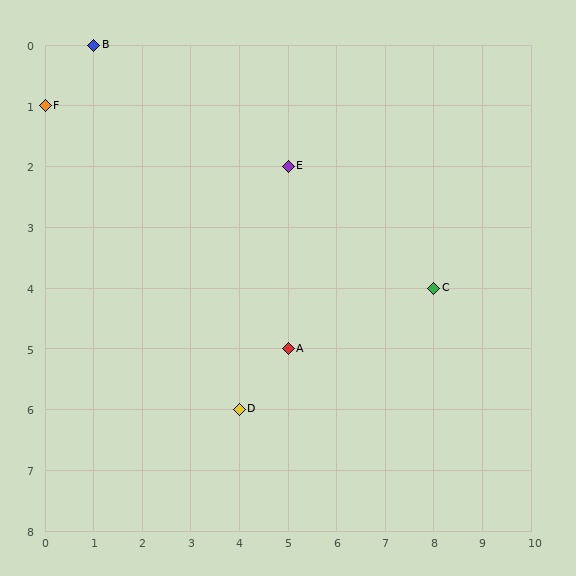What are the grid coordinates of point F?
Point F is at grid coordinates (0, 1).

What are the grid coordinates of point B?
Point B is at grid coordinates (1, 0).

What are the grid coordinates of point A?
Point A is at grid coordinates (5, 5).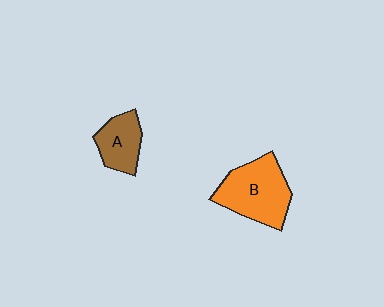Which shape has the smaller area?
Shape A (brown).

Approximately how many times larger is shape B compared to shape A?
Approximately 1.7 times.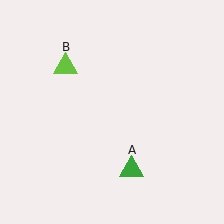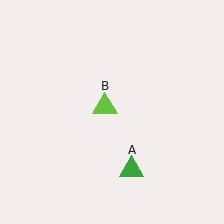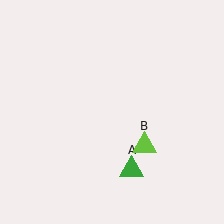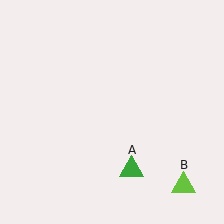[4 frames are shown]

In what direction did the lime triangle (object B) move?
The lime triangle (object B) moved down and to the right.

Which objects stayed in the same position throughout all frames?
Green triangle (object A) remained stationary.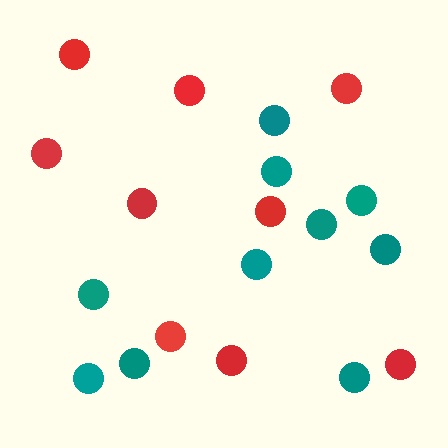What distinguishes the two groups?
There are 2 groups: one group of red circles (9) and one group of teal circles (10).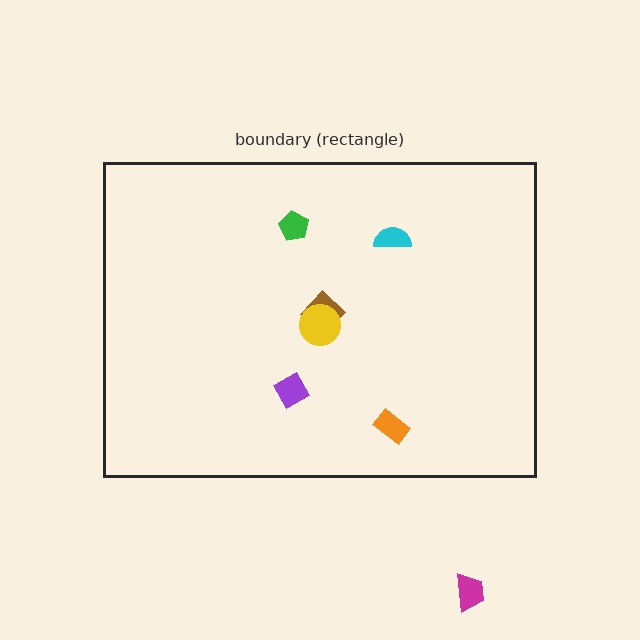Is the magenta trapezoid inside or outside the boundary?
Outside.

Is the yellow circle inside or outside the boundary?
Inside.